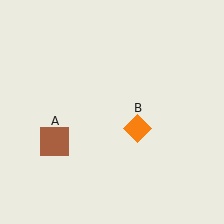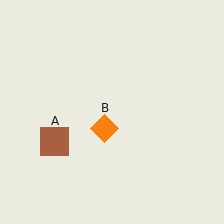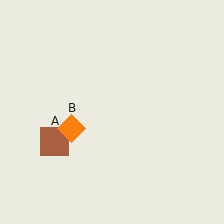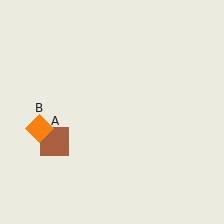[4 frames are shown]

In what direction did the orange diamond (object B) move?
The orange diamond (object B) moved left.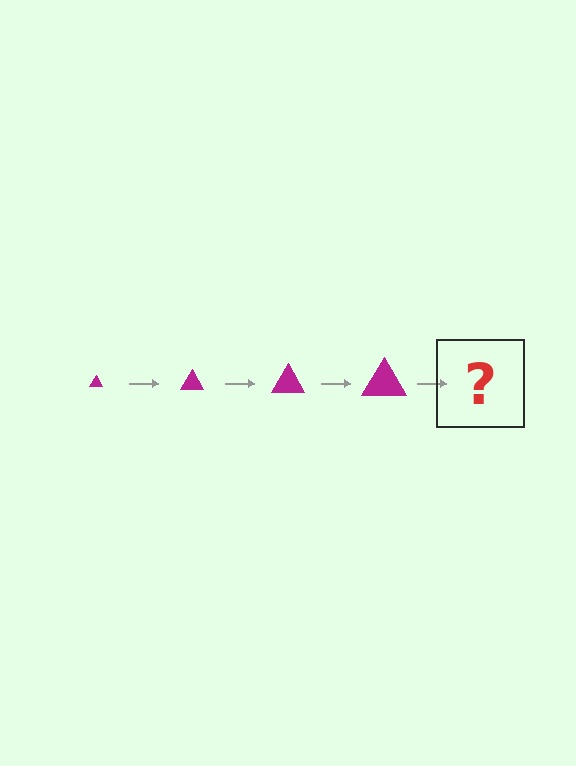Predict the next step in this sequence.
The next step is a magenta triangle, larger than the previous one.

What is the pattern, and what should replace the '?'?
The pattern is that the triangle gets progressively larger each step. The '?' should be a magenta triangle, larger than the previous one.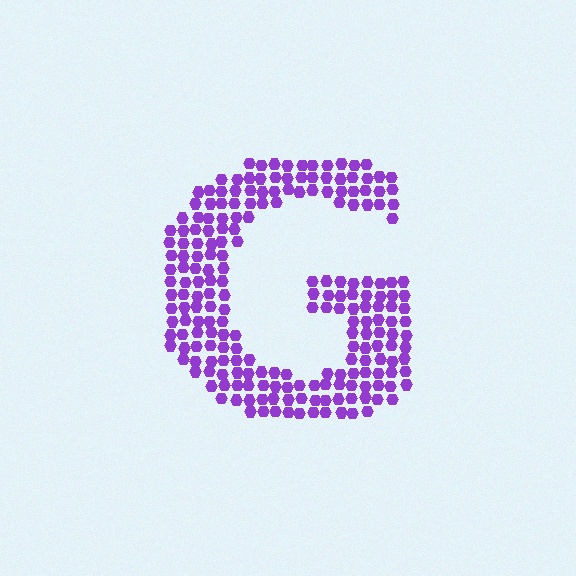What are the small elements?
The small elements are hexagons.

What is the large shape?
The large shape is the letter G.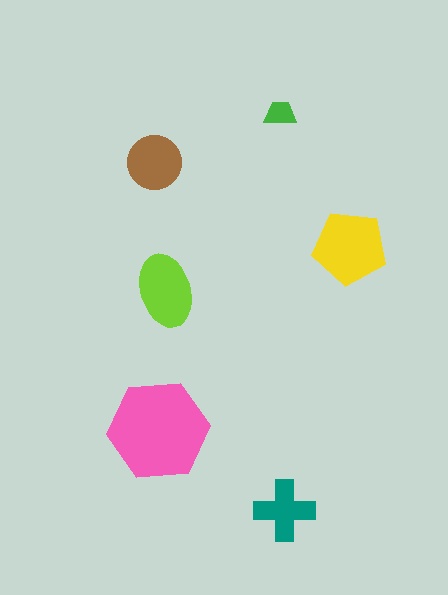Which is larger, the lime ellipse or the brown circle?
The lime ellipse.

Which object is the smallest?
The green trapezoid.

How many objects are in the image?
There are 6 objects in the image.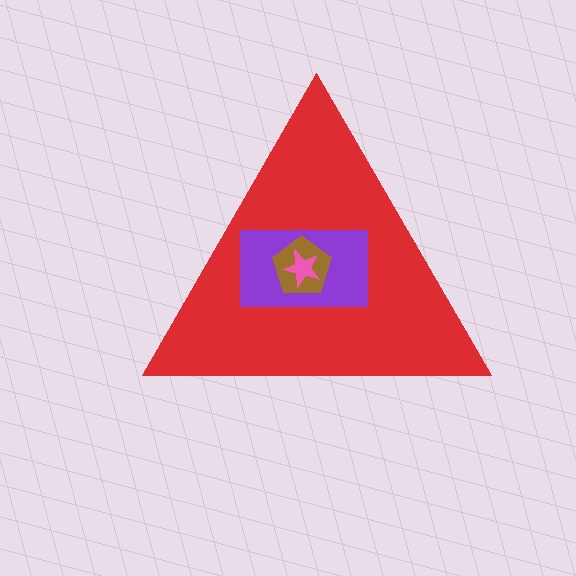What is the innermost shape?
The pink star.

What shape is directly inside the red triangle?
The purple rectangle.